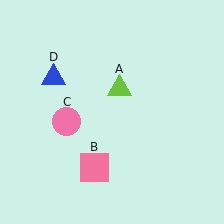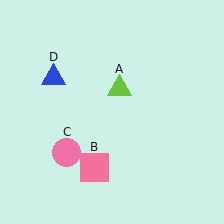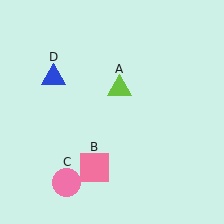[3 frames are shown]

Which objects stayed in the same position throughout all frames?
Lime triangle (object A) and pink square (object B) and blue triangle (object D) remained stationary.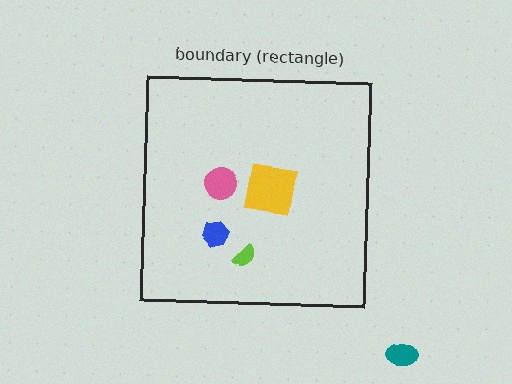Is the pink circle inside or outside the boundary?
Inside.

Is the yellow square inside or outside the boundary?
Inside.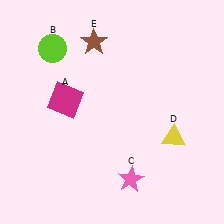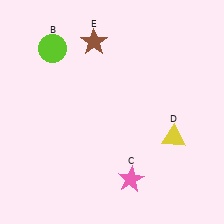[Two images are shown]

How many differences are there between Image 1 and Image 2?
There is 1 difference between the two images.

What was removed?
The magenta square (A) was removed in Image 2.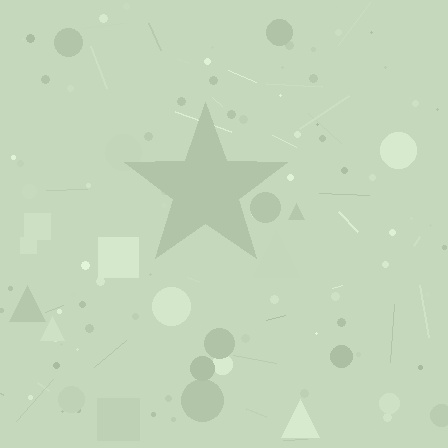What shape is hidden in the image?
A star is hidden in the image.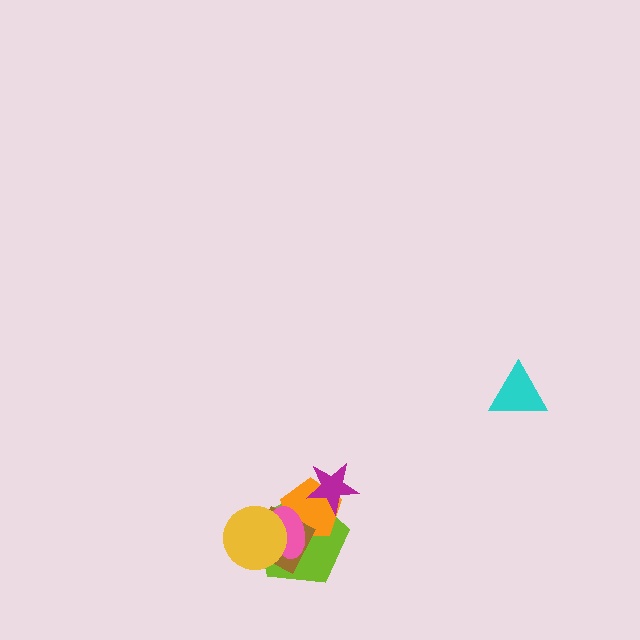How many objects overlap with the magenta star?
2 objects overlap with the magenta star.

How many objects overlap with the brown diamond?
4 objects overlap with the brown diamond.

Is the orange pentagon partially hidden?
Yes, it is partially covered by another shape.